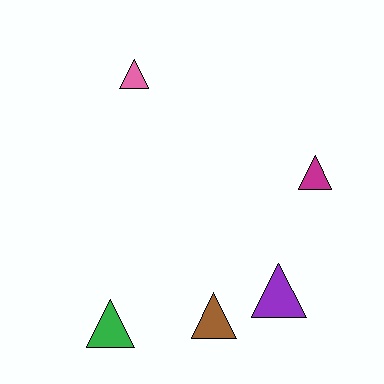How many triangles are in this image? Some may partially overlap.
There are 5 triangles.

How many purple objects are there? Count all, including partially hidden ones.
There is 1 purple object.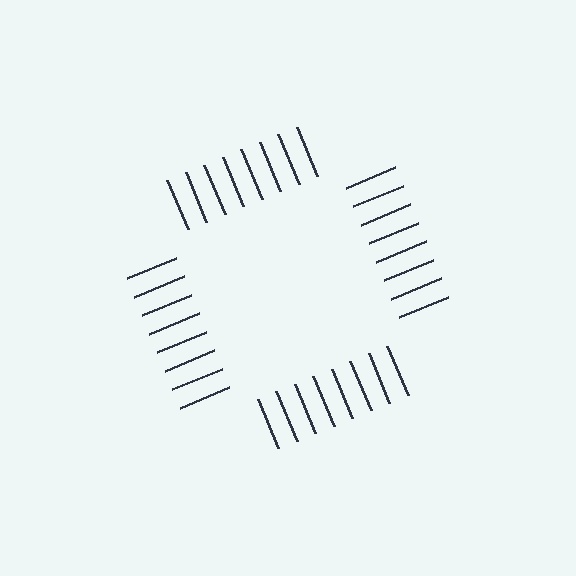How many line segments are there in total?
32 — 8 along each of the 4 edges.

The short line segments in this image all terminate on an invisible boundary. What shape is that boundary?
An illusory square — the line segments terminate on its edges but no continuous stroke is drawn.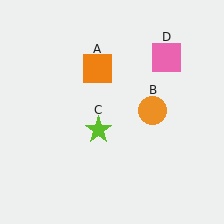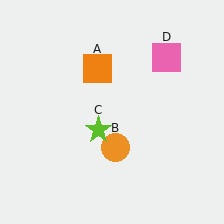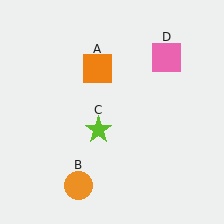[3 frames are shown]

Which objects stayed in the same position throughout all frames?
Orange square (object A) and lime star (object C) and pink square (object D) remained stationary.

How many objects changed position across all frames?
1 object changed position: orange circle (object B).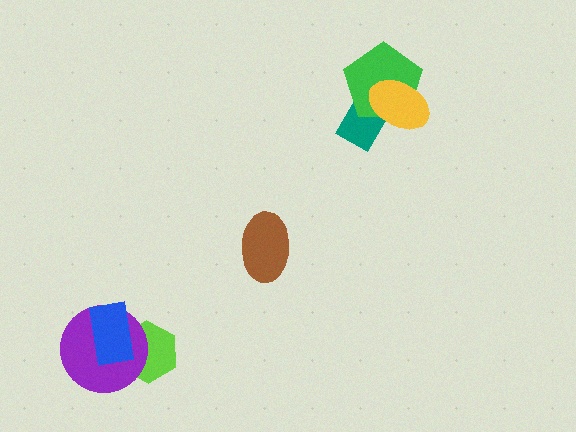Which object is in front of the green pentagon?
The yellow ellipse is in front of the green pentagon.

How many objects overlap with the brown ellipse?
0 objects overlap with the brown ellipse.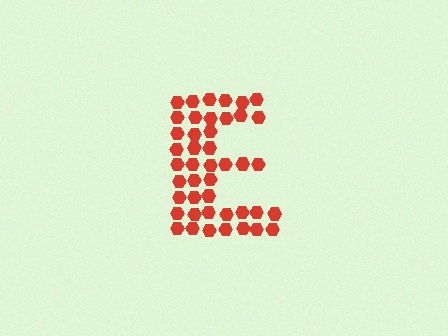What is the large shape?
The large shape is the letter E.